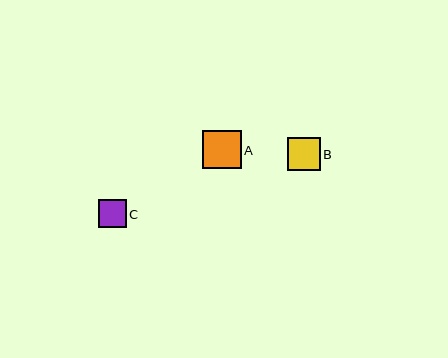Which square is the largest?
Square A is the largest with a size of approximately 38 pixels.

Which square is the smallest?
Square C is the smallest with a size of approximately 28 pixels.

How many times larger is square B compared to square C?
Square B is approximately 1.2 times the size of square C.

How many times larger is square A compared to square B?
Square A is approximately 1.2 times the size of square B.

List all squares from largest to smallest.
From largest to smallest: A, B, C.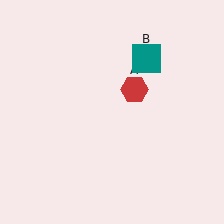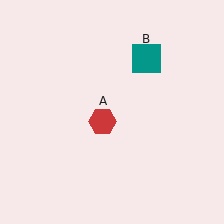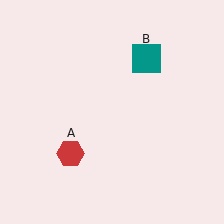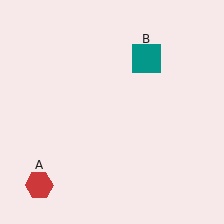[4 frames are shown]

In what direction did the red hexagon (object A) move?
The red hexagon (object A) moved down and to the left.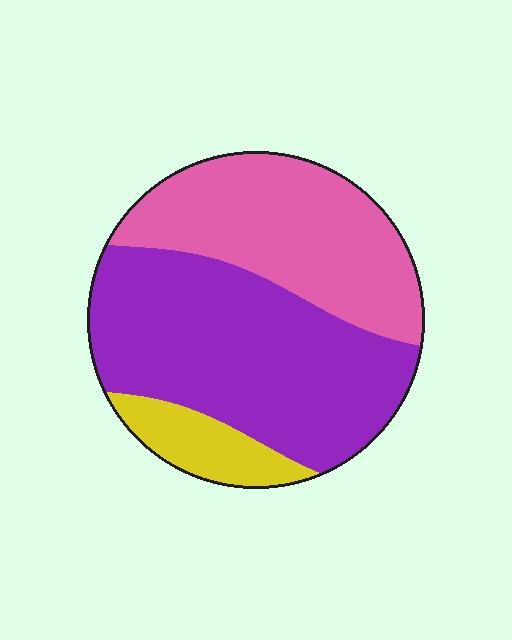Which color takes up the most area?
Purple, at roughly 50%.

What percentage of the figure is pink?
Pink takes up between a third and a half of the figure.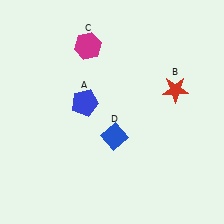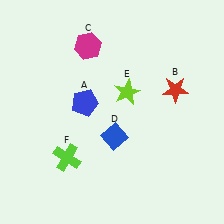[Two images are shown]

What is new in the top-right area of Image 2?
A lime star (E) was added in the top-right area of Image 2.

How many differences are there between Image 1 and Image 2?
There are 2 differences between the two images.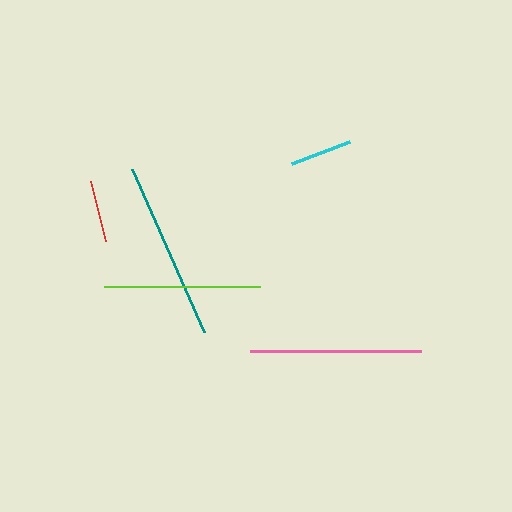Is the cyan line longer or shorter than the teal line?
The teal line is longer than the cyan line.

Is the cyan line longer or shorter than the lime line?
The lime line is longer than the cyan line.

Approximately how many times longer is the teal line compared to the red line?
The teal line is approximately 2.9 times the length of the red line.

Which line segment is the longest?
The teal line is the longest at approximately 178 pixels.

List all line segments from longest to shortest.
From longest to shortest: teal, pink, lime, red, cyan.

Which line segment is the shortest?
The cyan line is the shortest at approximately 61 pixels.